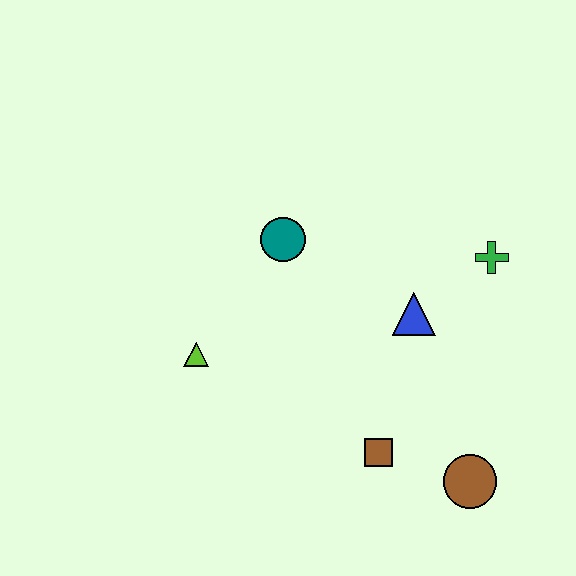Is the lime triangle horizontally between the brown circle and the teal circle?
No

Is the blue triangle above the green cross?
No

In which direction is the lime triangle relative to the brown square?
The lime triangle is to the left of the brown square.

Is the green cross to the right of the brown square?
Yes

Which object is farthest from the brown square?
The teal circle is farthest from the brown square.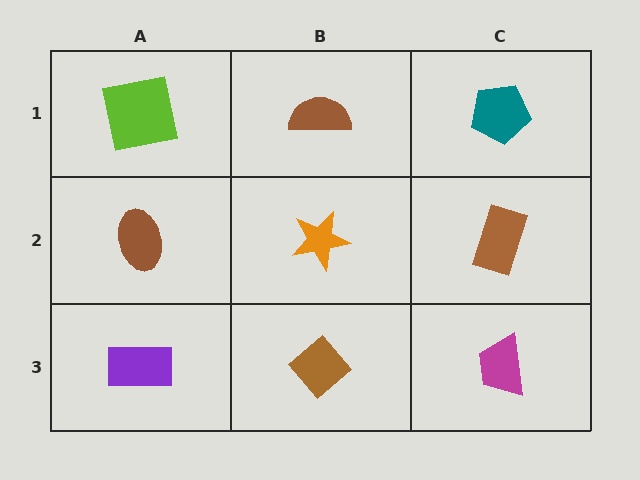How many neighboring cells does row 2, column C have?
3.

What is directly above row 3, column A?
A brown ellipse.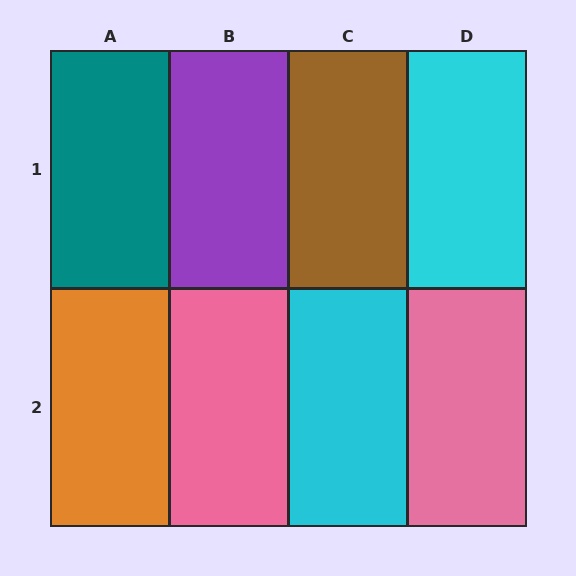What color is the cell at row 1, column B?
Purple.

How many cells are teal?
1 cell is teal.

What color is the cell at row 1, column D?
Cyan.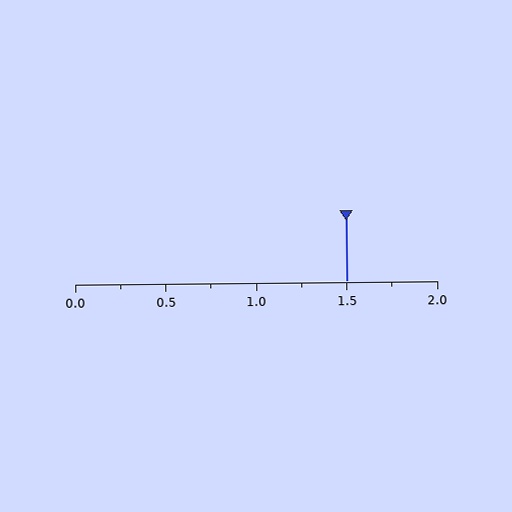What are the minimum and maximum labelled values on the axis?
The axis runs from 0.0 to 2.0.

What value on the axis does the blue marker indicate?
The marker indicates approximately 1.5.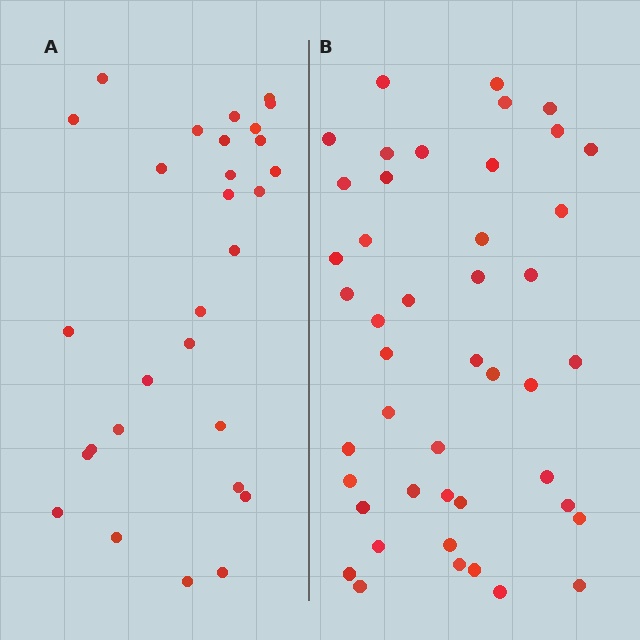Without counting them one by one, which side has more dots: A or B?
Region B (the right region) has more dots.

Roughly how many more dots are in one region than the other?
Region B has approximately 15 more dots than region A.